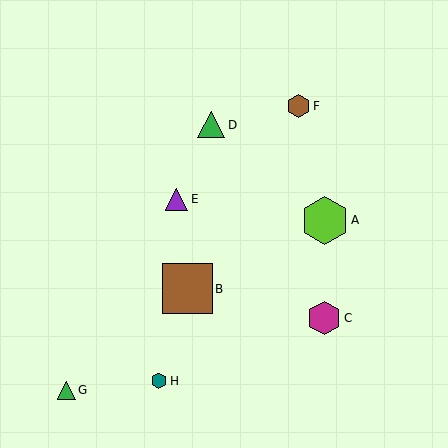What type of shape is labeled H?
Shape H is a teal hexagon.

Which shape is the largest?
The brown square (labeled B) is the largest.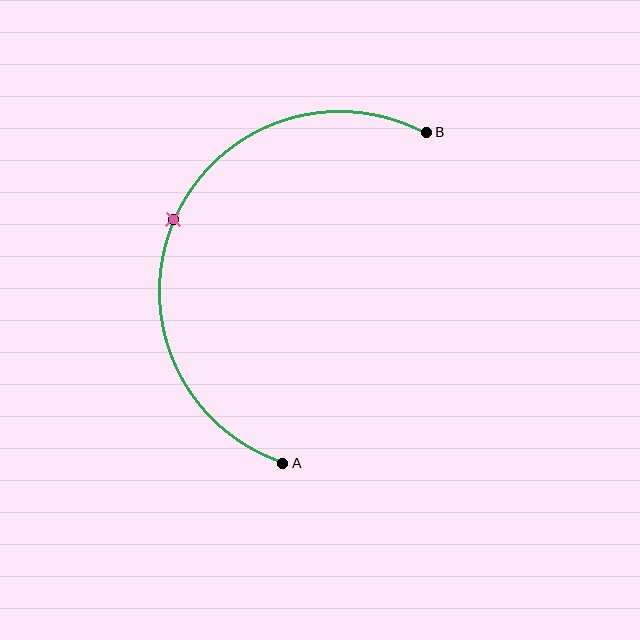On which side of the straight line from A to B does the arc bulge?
The arc bulges to the left of the straight line connecting A and B.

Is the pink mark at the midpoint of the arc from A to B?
Yes. The pink mark lies on the arc at equal arc-length from both A and B — it is the arc midpoint.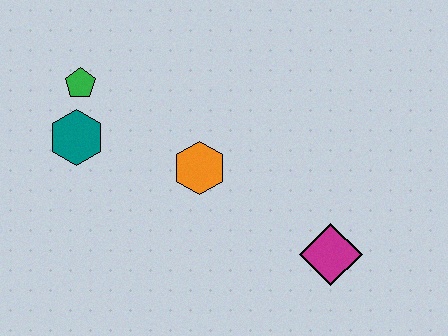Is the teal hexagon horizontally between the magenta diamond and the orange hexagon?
No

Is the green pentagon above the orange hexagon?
Yes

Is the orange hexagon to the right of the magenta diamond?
No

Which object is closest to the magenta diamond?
The orange hexagon is closest to the magenta diamond.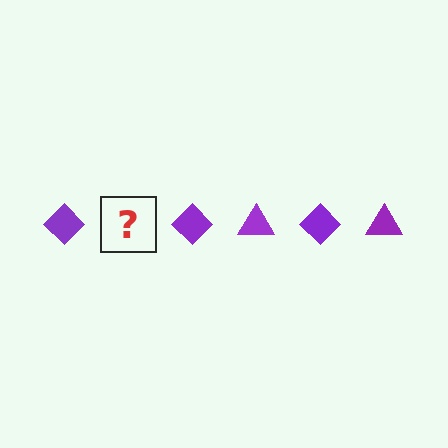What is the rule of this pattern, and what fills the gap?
The rule is that the pattern cycles through diamond, triangle shapes in purple. The gap should be filled with a purple triangle.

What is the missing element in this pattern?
The missing element is a purple triangle.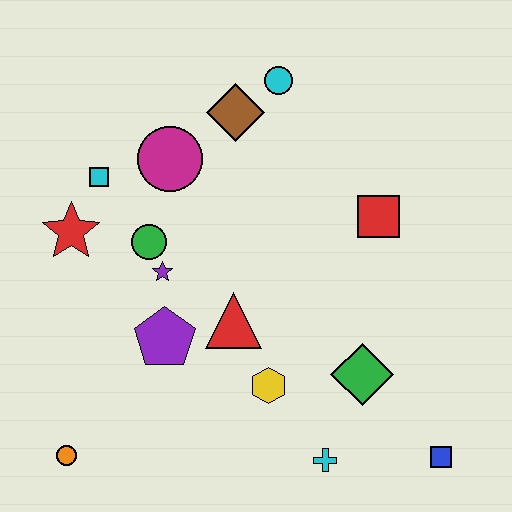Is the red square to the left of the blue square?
Yes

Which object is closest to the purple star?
The green circle is closest to the purple star.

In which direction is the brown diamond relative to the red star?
The brown diamond is to the right of the red star.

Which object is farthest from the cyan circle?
The orange circle is farthest from the cyan circle.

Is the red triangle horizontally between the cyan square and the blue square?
Yes